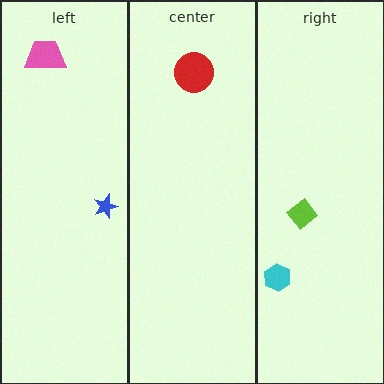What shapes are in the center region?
The red circle.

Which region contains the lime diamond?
The right region.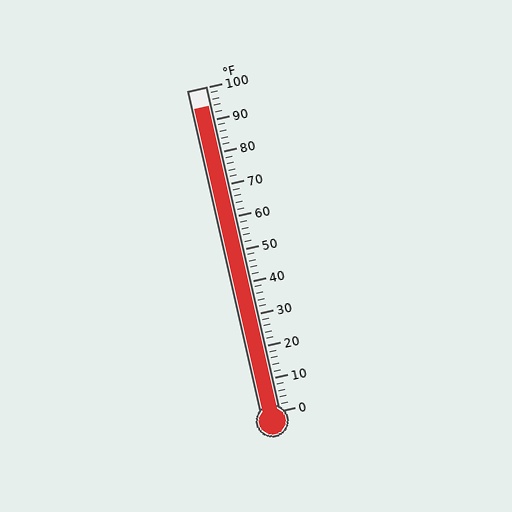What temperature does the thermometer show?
The thermometer shows approximately 94°F.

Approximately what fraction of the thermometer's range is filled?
The thermometer is filled to approximately 95% of its range.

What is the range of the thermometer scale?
The thermometer scale ranges from 0°F to 100°F.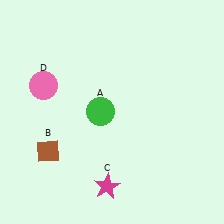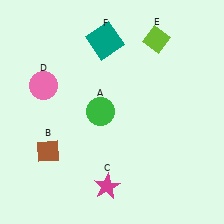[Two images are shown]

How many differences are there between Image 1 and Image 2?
There are 2 differences between the two images.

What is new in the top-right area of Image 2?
A lime diamond (E) was added in the top-right area of Image 2.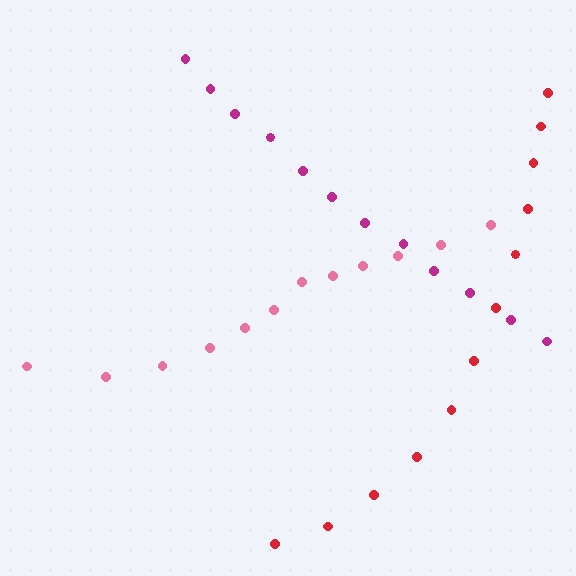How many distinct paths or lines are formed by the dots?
There are 3 distinct paths.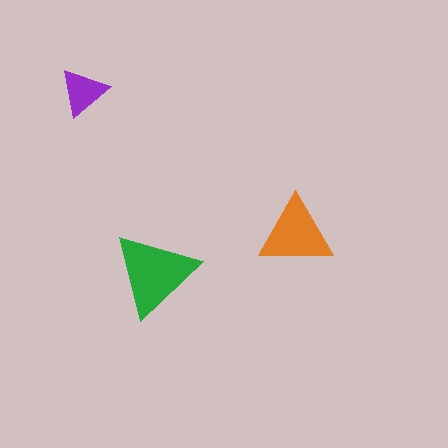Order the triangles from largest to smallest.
the green one, the orange one, the purple one.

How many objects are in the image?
There are 3 objects in the image.